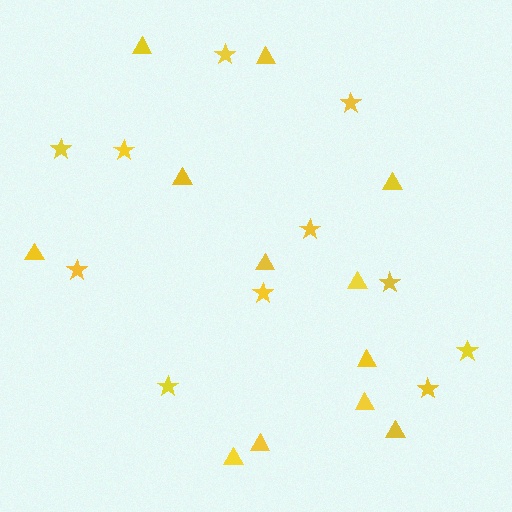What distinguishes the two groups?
There are 2 groups: one group of triangles (12) and one group of stars (11).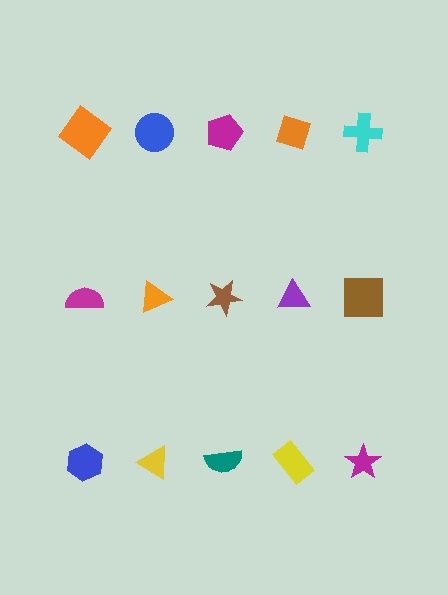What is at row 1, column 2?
A blue circle.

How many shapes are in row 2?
5 shapes.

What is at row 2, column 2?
An orange triangle.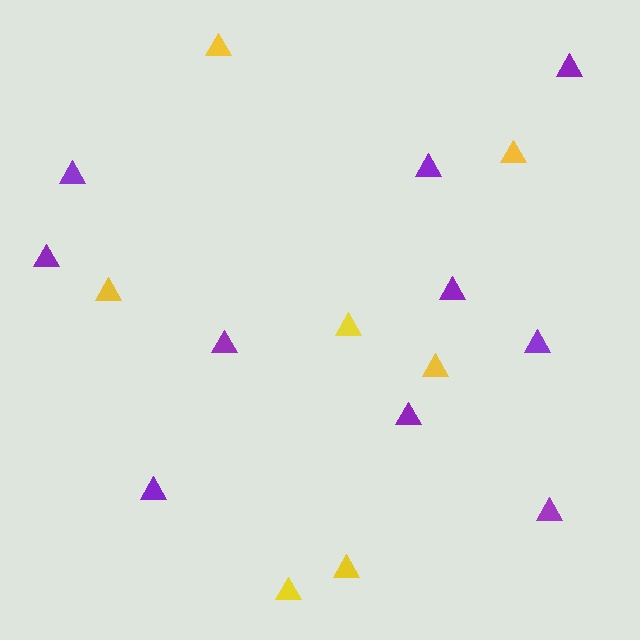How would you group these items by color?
There are 2 groups: one group of purple triangles (10) and one group of yellow triangles (7).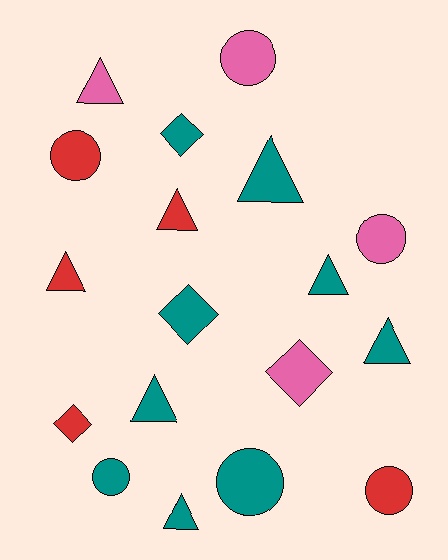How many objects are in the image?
There are 18 objects.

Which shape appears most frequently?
Triangle, with 8 objects.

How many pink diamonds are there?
There is 1 pink diamond.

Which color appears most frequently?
Teal, with 9 objects.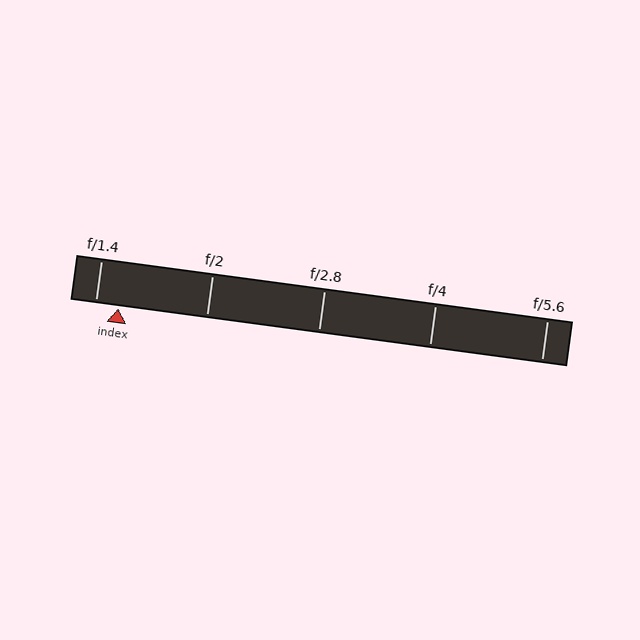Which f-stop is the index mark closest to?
The index mark is closest to f/1.4.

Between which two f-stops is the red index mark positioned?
The index mark is between f/1.4 and f/2.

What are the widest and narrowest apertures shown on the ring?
The widest aperture shown is f/1.4 and the narrowest is f/5.6.